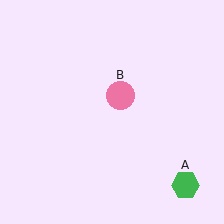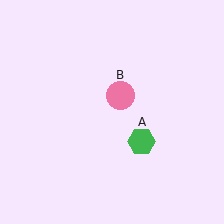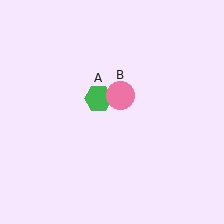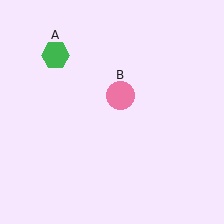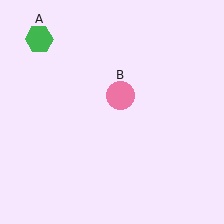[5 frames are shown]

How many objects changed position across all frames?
1 object changed position: green hexagon (object A).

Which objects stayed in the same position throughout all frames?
Pink circle (object B) remained stationary.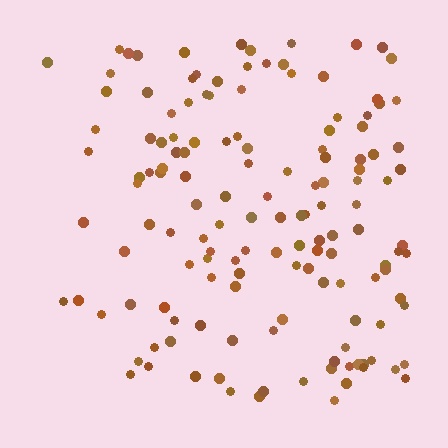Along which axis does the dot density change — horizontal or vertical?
Horizontal.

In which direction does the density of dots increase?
From left to right, with the right side densest.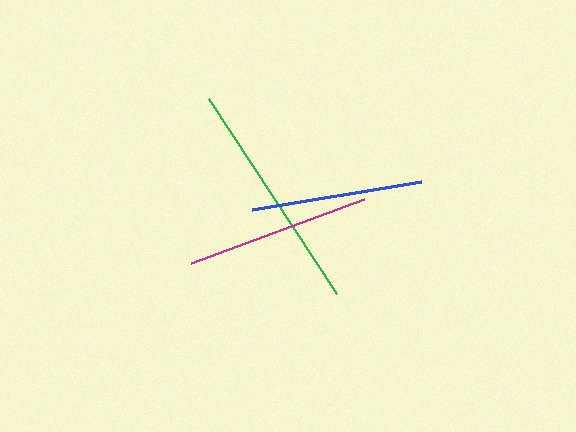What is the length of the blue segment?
The blue segment is approximately 171 pixels long.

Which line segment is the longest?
The green line is the longest at approximately 234 pixels.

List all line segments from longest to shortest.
From longest to shortest: green, magenta, blue.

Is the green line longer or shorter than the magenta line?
The green line is longer than the magenta line.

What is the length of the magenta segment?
The magenta segment is approximately 184 pixels long.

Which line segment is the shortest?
The blue line is the shortest at approximately 171 pixels.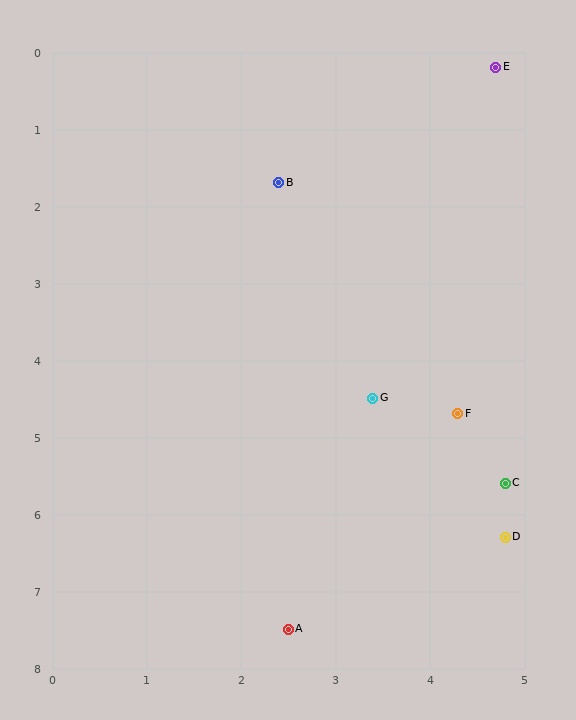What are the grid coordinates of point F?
Point F is at approximately (4.3, 4.7).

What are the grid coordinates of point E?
Point E is at approximately (4.7, 0.2).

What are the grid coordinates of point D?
Point D is at approximately (4.8, 6.3).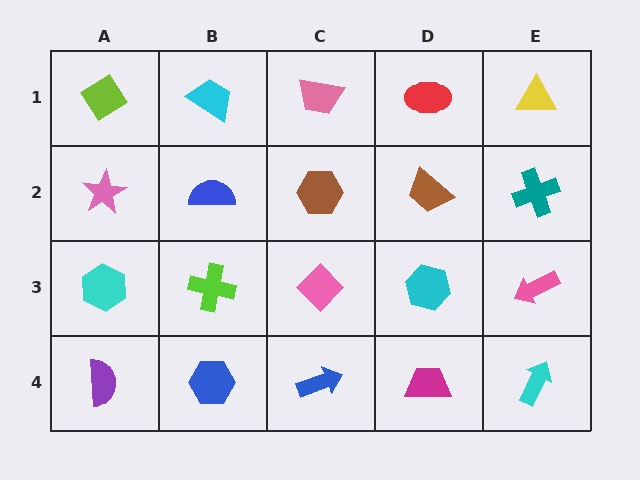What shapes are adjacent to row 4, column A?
A cyan hexagon (row 3, column A), a blue hexagon (row 4, column B).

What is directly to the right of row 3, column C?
A cyan hexagon.